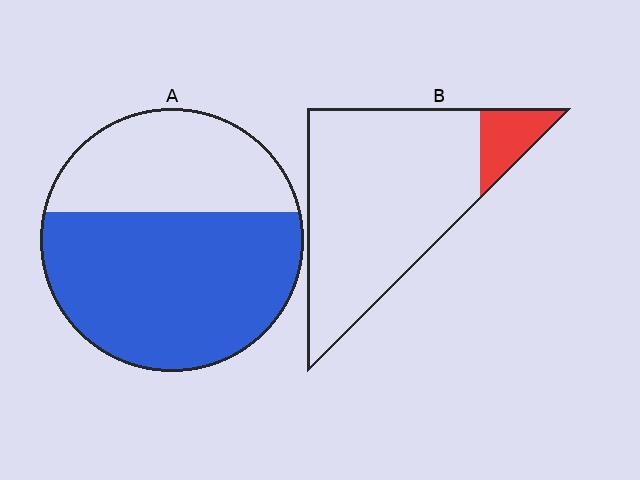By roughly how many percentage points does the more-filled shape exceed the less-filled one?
By roughly 50 percentage points (A over B).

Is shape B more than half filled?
No.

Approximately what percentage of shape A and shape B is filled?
A is approximately 65% and B is approximately 10%.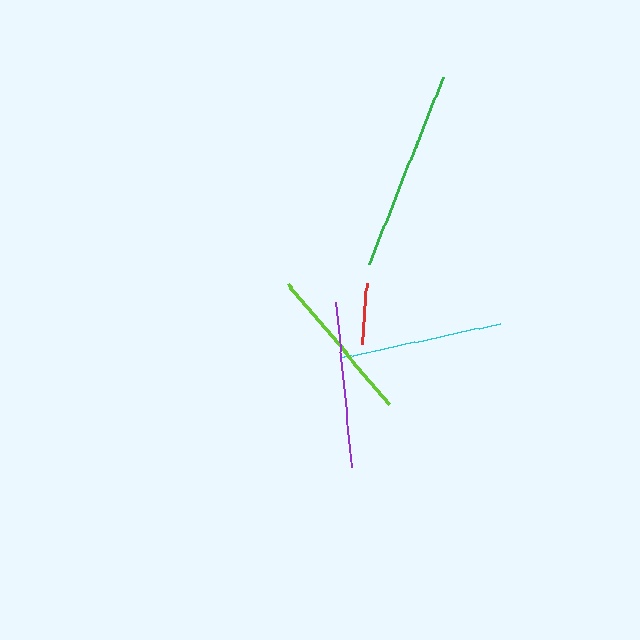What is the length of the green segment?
The green segment is approximately 201 pixels long.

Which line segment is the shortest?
The red line is the shortest at approximately 61 pixels.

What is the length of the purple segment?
The purple segment is approximately 165 pixels long.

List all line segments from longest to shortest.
From longest to shortest: green, purple, cyan, lime, red.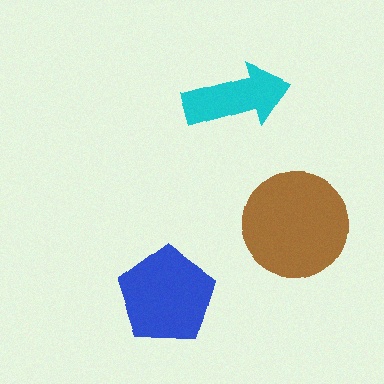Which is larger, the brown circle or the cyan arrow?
The brown circle.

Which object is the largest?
The brown circle.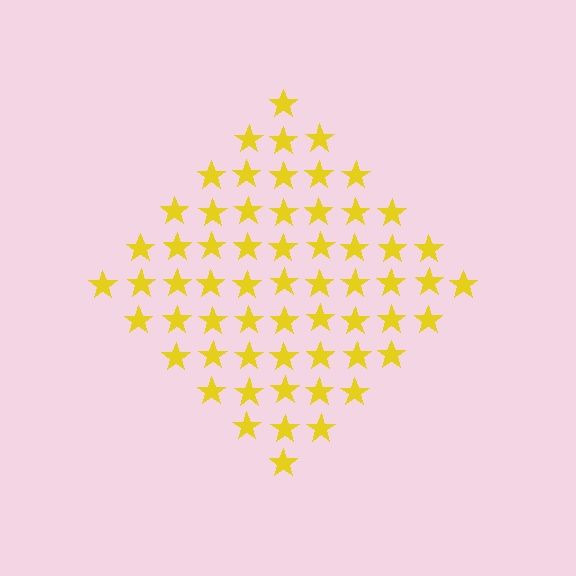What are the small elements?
The small elements are stars.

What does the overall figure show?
The overall figure shows a diamond.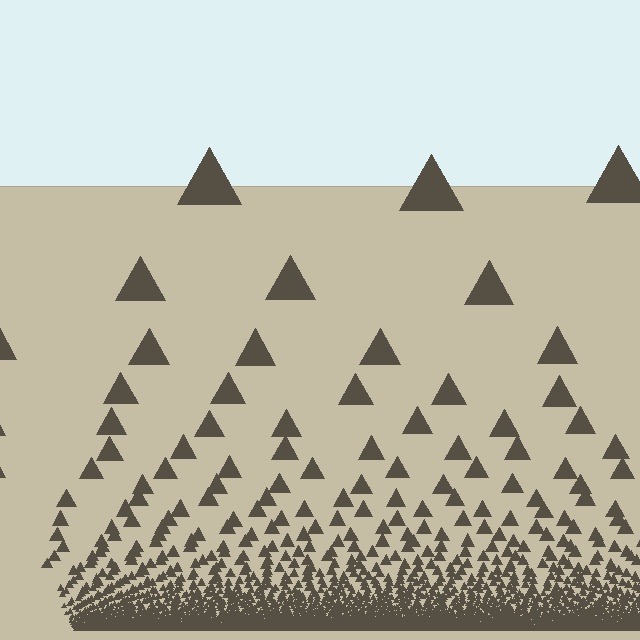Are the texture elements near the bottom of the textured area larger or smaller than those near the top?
Smaller. The gradient is inverted — elements near the bottom are smaller and denser.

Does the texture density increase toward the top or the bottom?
Density increases toward the bottom.